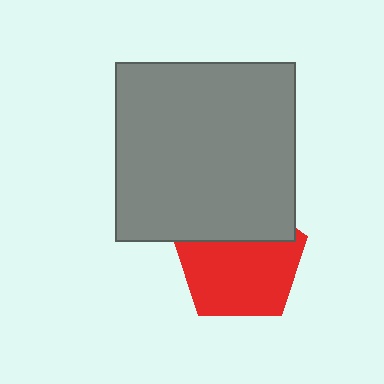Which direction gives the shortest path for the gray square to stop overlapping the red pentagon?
Moving up gives the shortest separation.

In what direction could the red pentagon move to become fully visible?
The red pentagon could move down. That would shift it out from behind the gray square entirely.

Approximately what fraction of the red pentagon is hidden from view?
Roughly 32% of the red pentagon is hidden behind the gray square.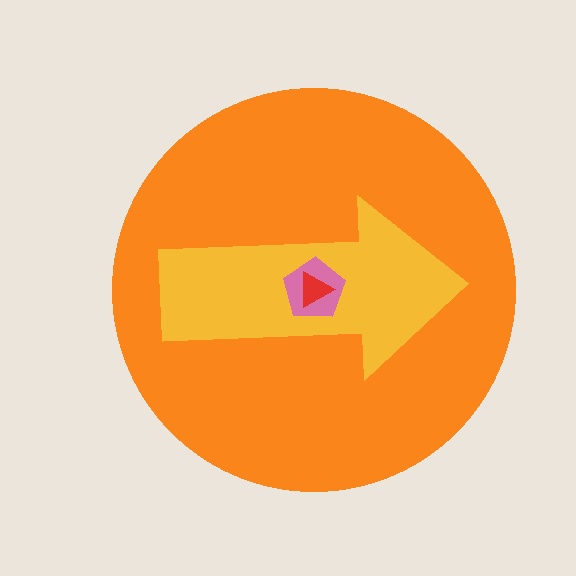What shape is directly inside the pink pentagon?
The red triangle.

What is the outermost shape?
The orange circle.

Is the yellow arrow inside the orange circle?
Yes.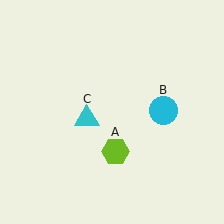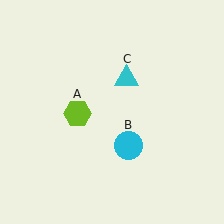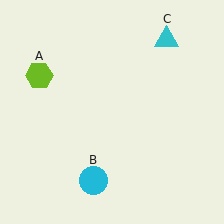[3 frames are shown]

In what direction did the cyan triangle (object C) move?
The cyan triangle (object C) moved up and to the right.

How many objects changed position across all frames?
3 objects changed position: lime hexagon (object A), cyan circle (object B), cyan triangle (object C).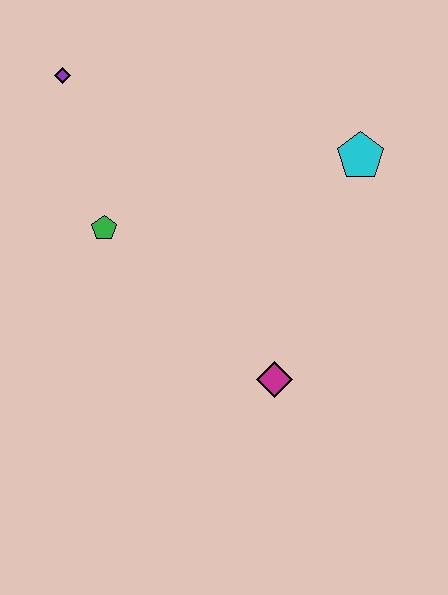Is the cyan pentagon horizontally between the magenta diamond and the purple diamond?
No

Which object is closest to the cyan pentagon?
The magenta diamond is closest to the cyan pentagon.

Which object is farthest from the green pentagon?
The cyan pentagon is farthest from the green pentagon.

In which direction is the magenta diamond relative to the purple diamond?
The magenta diamond is below the purple diamond.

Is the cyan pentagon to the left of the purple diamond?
No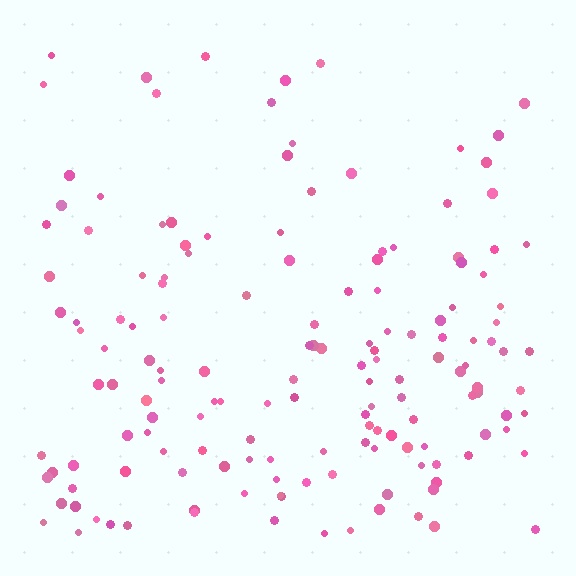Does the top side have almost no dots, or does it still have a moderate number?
Still a moderate number, just noticeably fewer than the bottom.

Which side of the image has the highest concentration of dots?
The bottom.